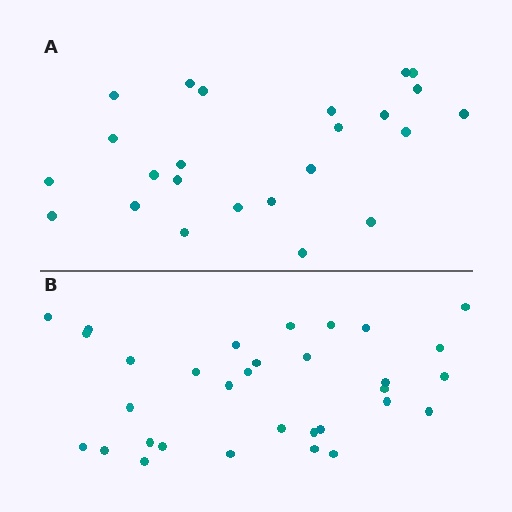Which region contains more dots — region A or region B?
Region B (the bottom region) has more dots.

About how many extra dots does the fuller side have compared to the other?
Region B has roughly 8 or so more dots than region A.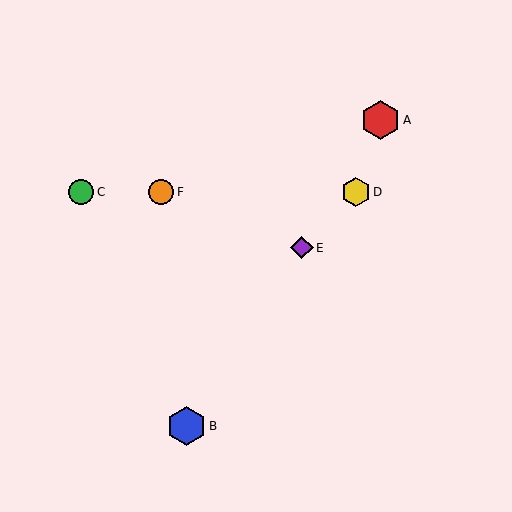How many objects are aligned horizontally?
3 objects (C, D, F) are aligned horizontally.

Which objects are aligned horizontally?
Objects C, D, F are aligned horizontally.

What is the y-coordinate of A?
Object A is at y≈120.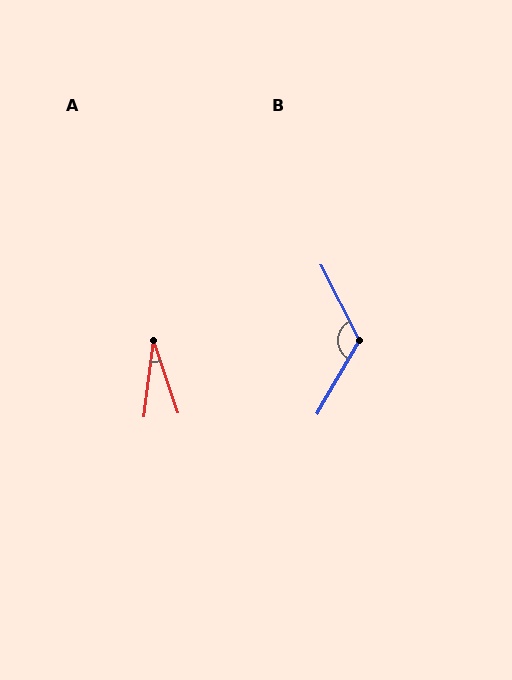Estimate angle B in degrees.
Approximately 123 degrees.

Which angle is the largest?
B, at approximately 123 degrees.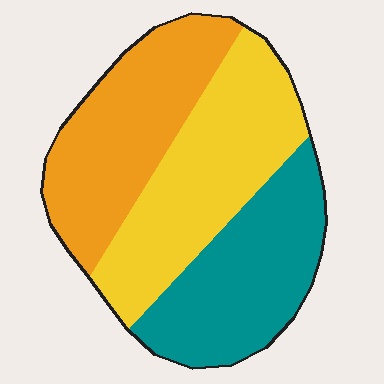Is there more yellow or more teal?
Yellow.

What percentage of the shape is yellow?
Yellow covers about 35% of the shape.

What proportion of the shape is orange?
Orange takes up about one third (1/3) of the shape.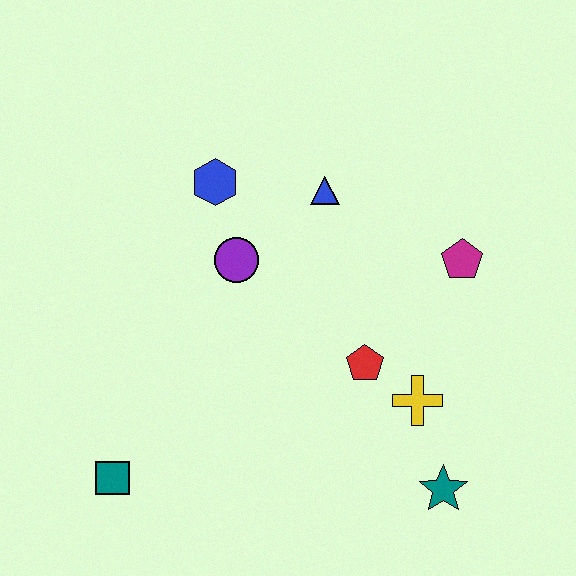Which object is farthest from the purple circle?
The teal star is farthest from the purple circle.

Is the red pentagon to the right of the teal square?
Yes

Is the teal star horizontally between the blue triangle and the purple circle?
No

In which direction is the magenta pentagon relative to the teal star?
The magenta pentagon is above the teal star.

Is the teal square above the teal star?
Yes